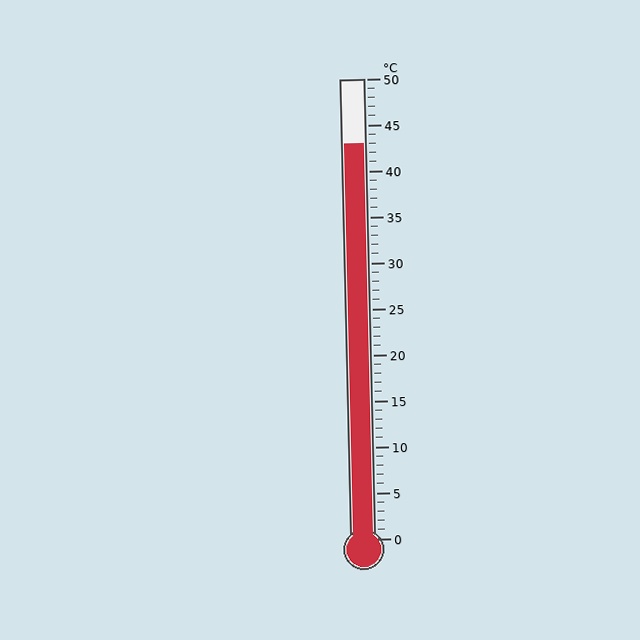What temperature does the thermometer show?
The thermometer shows approximately 43°C.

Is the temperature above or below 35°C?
The temperature is above 35°C.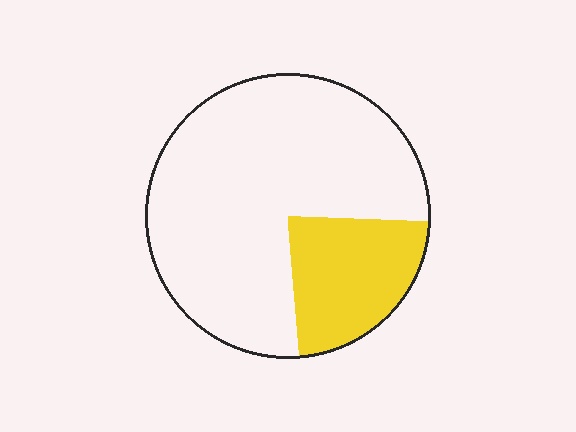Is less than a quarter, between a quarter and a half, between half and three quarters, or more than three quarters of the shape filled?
Less than a quarter.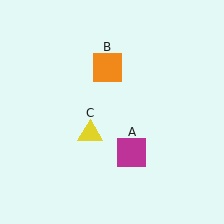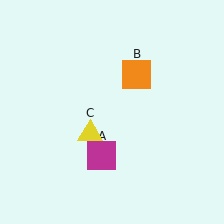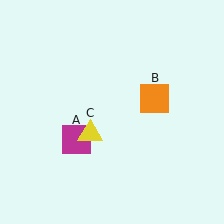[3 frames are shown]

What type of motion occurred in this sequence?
The magenta square (object A), orange square (object B) rotated clockwise around the center of the scene.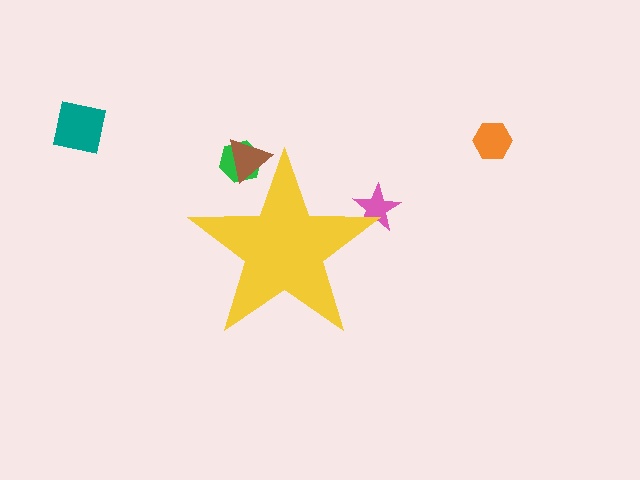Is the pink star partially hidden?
Yes, the pink star is partially hidden behind the yellow star.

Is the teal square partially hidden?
No, the teal square is fully visible.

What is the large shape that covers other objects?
A yellow star.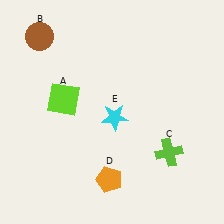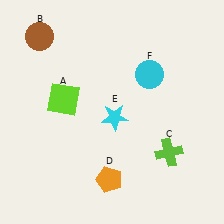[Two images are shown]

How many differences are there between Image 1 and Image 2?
There is 1 difference between the two images.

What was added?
A cyan circle (F) was added in Image 2.